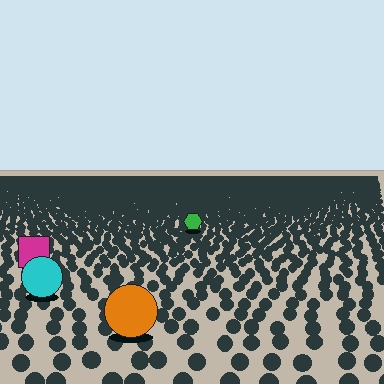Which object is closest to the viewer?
The orange circle is closest. The texture marks near it are larger and more spread out.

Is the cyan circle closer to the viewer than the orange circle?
No. The orange circle is closer — you can tell from the texture gradient: the ground texture is coarser near it.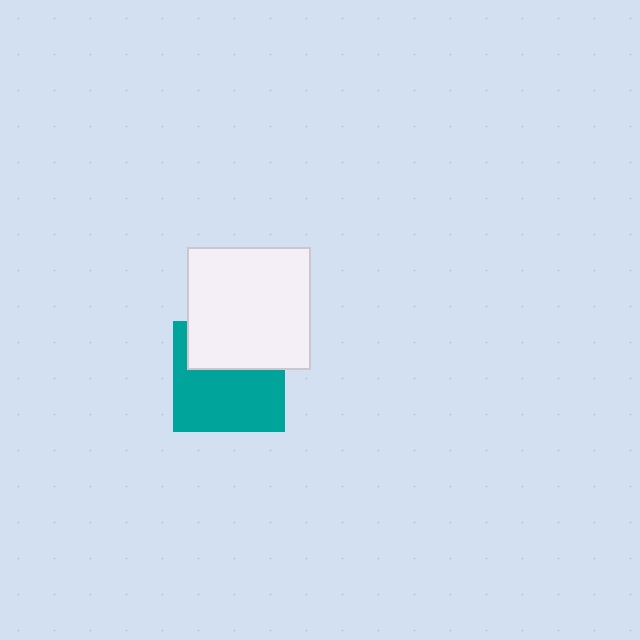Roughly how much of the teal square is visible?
About half of it is visible (roughly 62%).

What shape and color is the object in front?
The object in front is a white square.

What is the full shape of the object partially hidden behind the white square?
The partially hidden object is a teal square.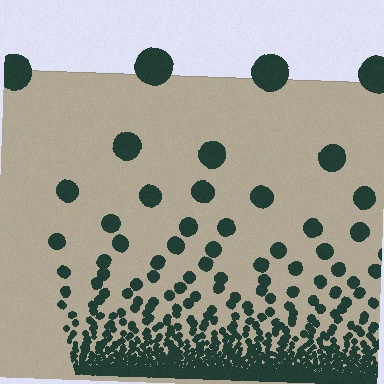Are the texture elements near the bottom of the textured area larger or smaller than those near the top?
Smaller. The gradient is inverted — elements near the bottom are smaller and denser.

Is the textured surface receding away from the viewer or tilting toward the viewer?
The surface appears to tilt toward the viewer. Texture elements get larger and sparser toward the top.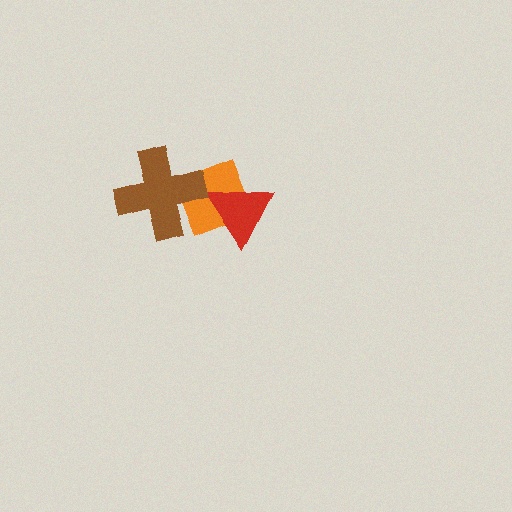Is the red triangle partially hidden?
No, no other shape covers it.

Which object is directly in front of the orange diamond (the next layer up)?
The red triangle is directly in front of the orange diamond.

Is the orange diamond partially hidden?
Yes, it is partially covered by another shape.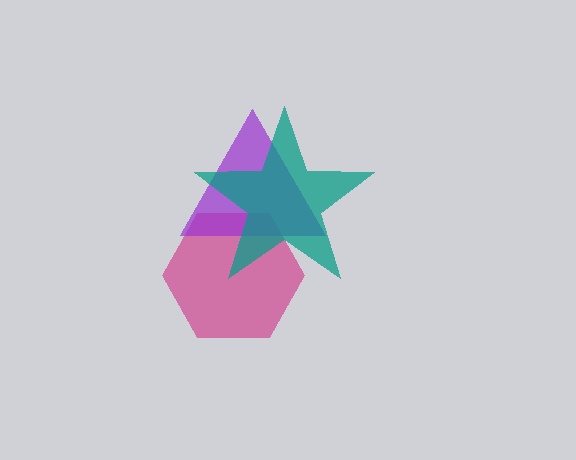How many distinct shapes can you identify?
There are 3 distinct shapes: a magenta hexagon, a purple triangle, a teal star.